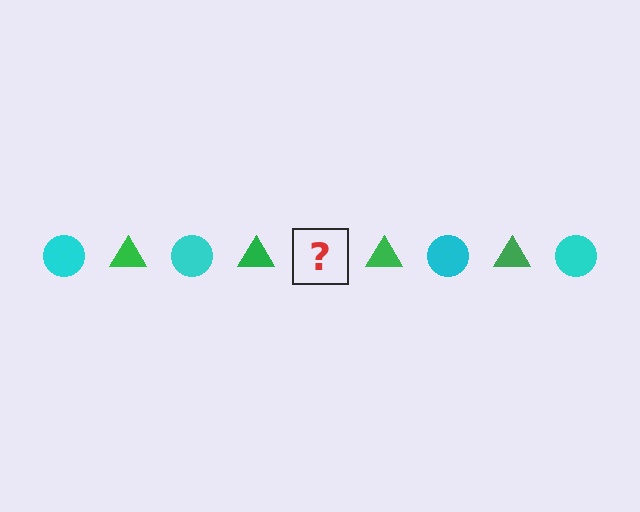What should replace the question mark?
The question mark should be replaced with a cyan circle.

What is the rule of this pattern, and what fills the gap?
The rule is that the pattern alternates between cyan circle and green triangle. The gap should be filled with a cyan circle.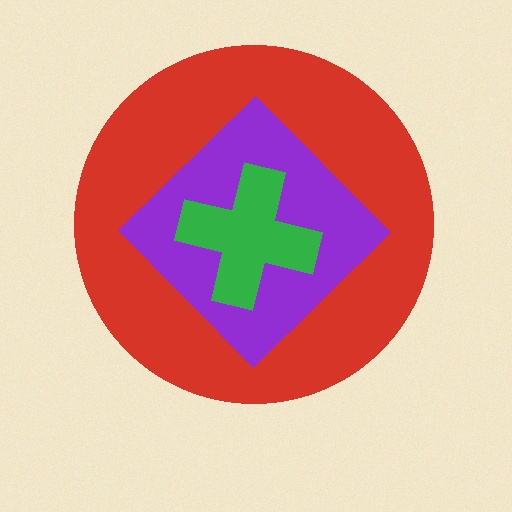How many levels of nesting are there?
3.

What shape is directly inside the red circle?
The purple diamond.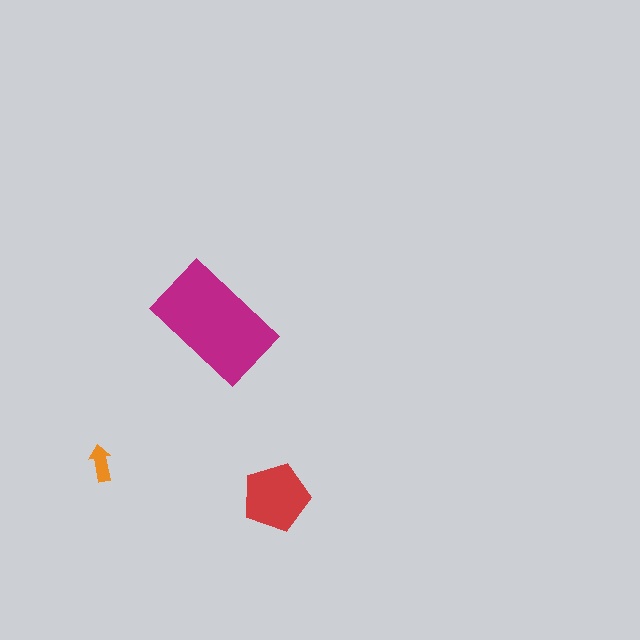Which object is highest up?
The magenta rectangle is topmost.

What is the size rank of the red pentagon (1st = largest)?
2nd.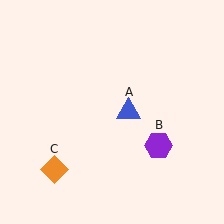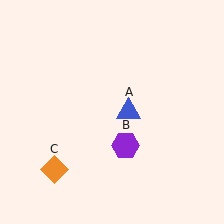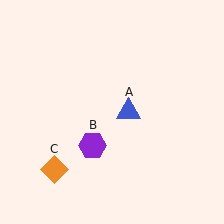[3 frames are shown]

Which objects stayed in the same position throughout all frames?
Blue triangle (object A) and orange diamond (object C) remained stationary.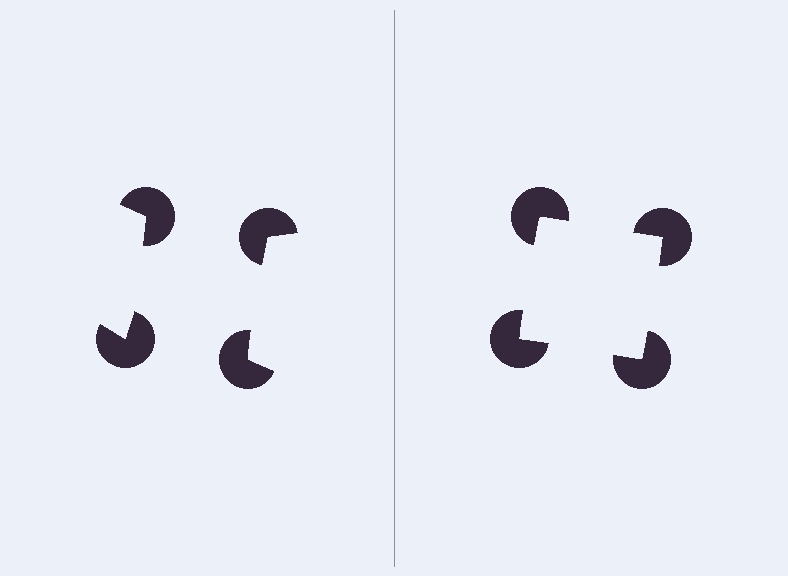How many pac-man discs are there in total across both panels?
8 — 4 on each side.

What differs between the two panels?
The pac-man discs are positioned identically on both sides; only the wedge orientations differ. On the right they align to a square; on the left they are misaligned.